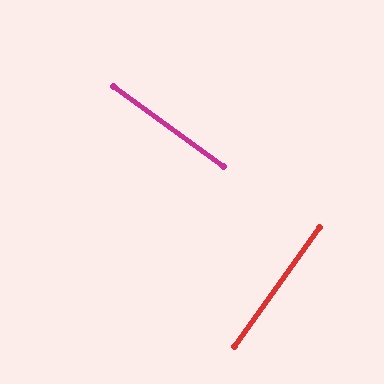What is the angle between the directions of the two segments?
Approximately 90 degrees.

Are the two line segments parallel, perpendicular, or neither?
Perpendicular — they meet at approximately 90°.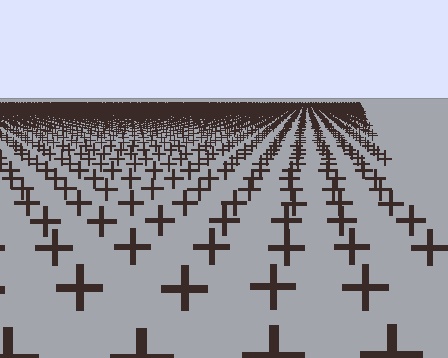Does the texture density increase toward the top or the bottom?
Density increases toward the top.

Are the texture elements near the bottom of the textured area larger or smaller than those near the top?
Larger. Near the bottom, elements are closer to the viewer and appear at a bigger on-screen size.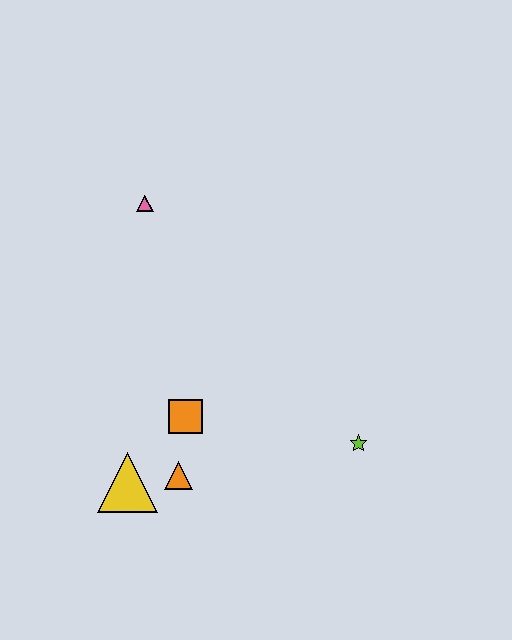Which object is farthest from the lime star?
The pink triangle is farthest from the lime star.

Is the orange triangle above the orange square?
No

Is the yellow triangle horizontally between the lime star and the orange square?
No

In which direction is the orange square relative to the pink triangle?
The orange square is below the pink triangle.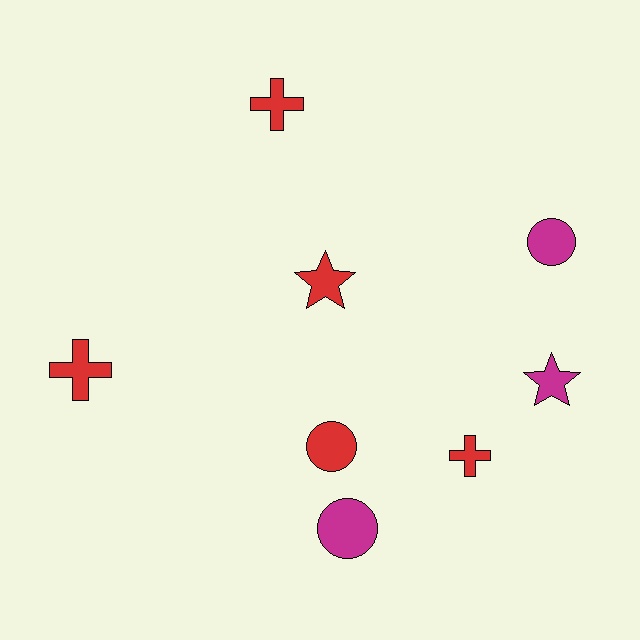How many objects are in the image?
There are 8 objects.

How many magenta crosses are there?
There are no magenta crosses.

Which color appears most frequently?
Red, with 5 objects.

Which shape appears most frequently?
Cross, with 3 objects.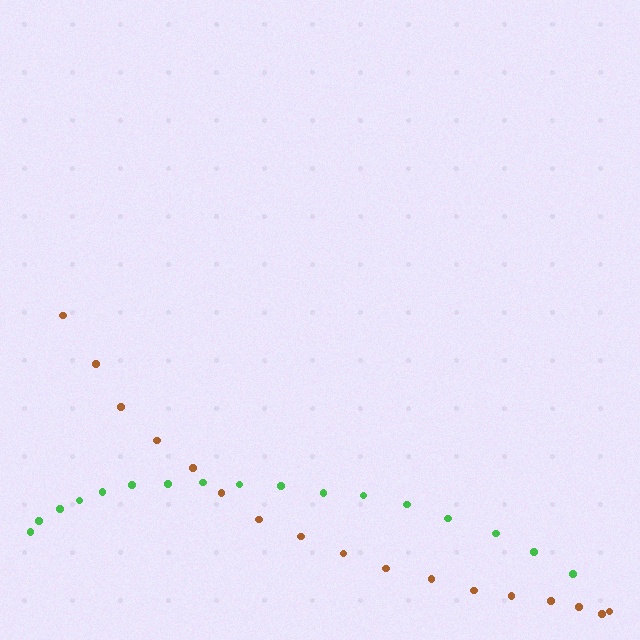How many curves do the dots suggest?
There are 2 distinct paths.